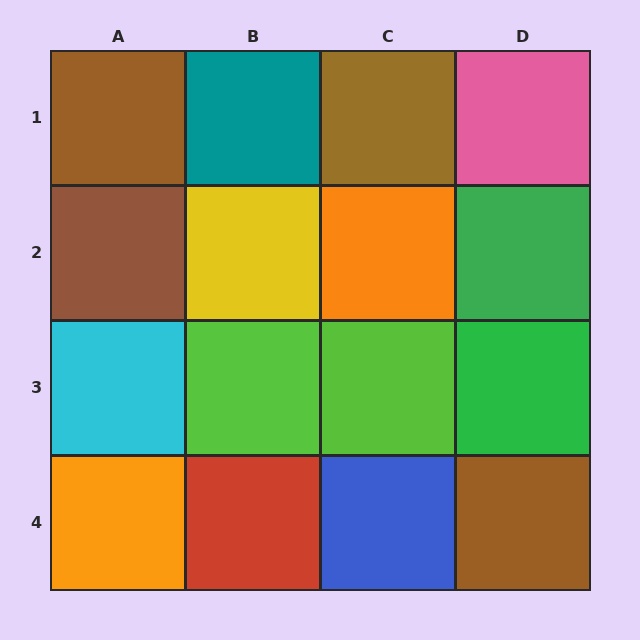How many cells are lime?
2 cells are lime.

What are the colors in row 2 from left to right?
Brown, yellow, orange, green.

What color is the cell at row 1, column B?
Teal.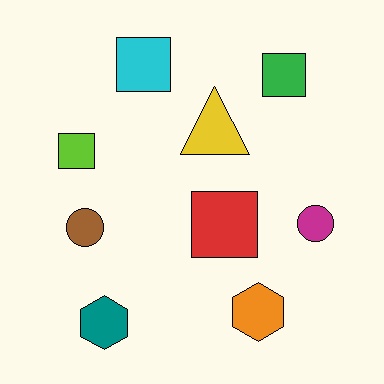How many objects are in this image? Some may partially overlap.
There are 9 objects.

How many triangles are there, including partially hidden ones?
There is 1 triangle.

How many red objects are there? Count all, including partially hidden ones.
There is 1 red object.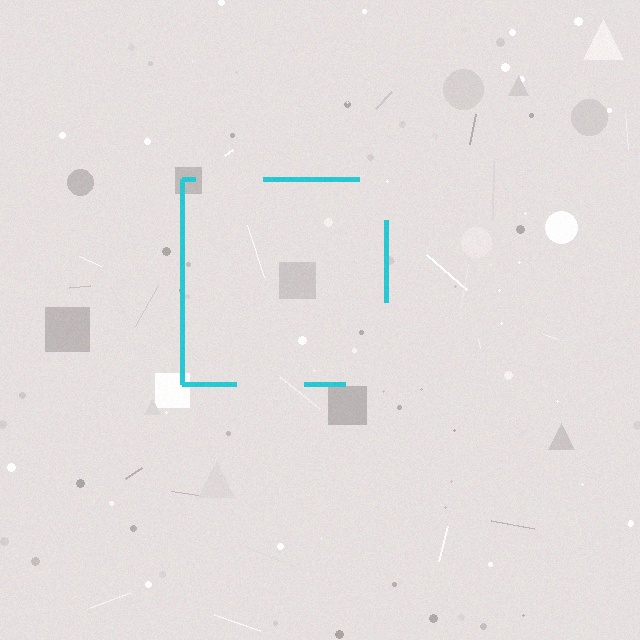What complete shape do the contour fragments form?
The contour fragments form a square.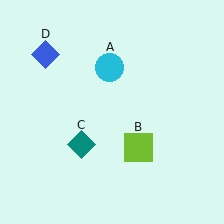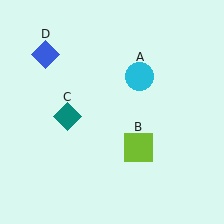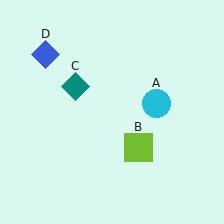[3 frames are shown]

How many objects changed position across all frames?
2 objects changed position: cyan circle (object A), teal diamond (object C).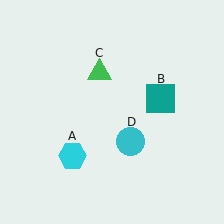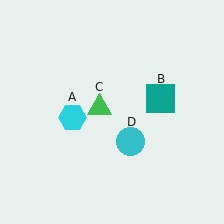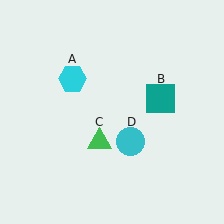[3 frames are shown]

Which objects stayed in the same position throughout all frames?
Teal square (object B) and cyan circle (object D) remained stationary.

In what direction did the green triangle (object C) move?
The green triangle (object C) moved down.